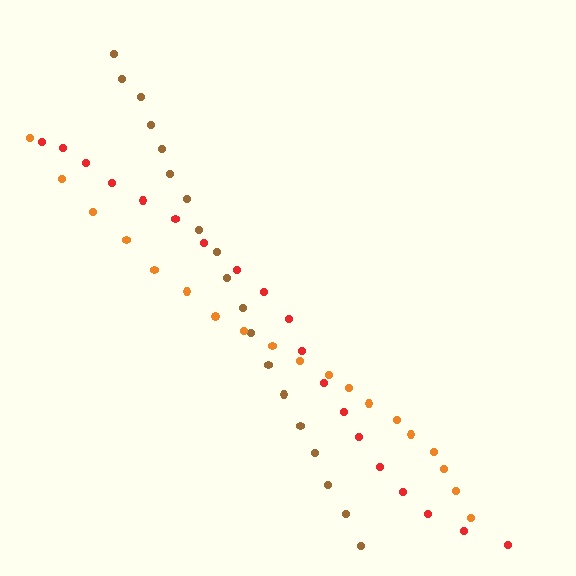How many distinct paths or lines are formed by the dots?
There are 3 distinct paths.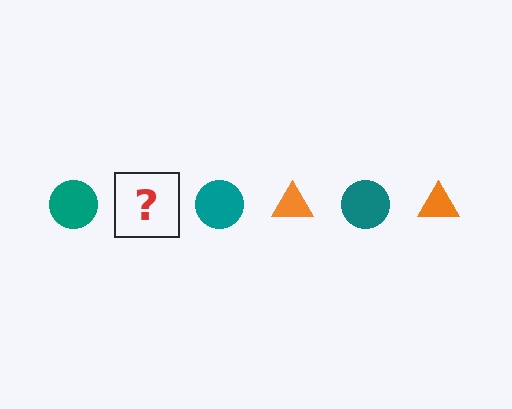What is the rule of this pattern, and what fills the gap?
The rule is that the pattern alternates between teal circle and orange triangle. The gap should be filled with an orange triangle.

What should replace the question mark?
The question mark should be replaced with an orange triangle.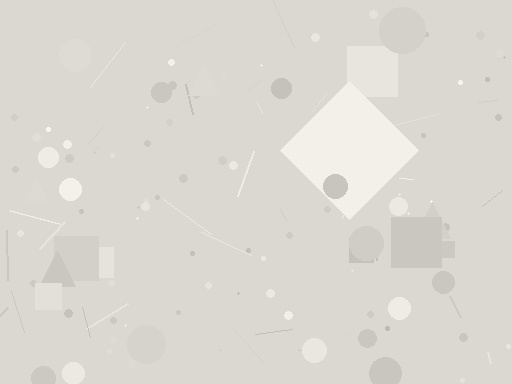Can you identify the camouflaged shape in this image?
The camouflaged shape is a diamond.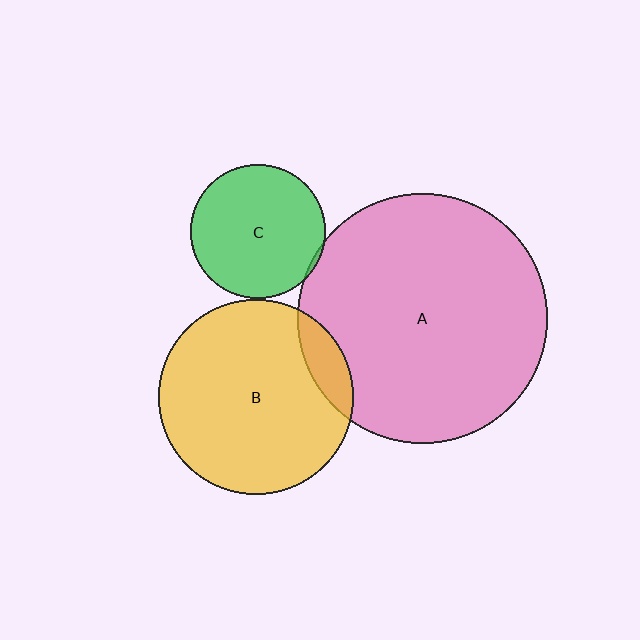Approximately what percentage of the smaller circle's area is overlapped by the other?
Approximately 10%.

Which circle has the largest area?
Circle A (pink).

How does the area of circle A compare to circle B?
Approximately 1.6 times.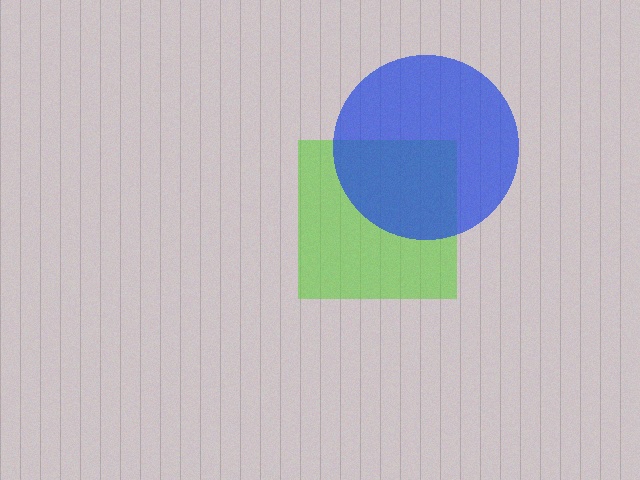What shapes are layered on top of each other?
The layered shapes are: a lime square, a blue circle.